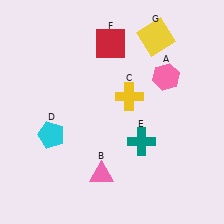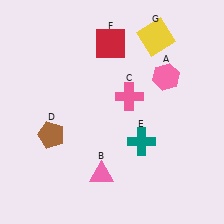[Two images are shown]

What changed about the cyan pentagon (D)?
In Image 1, D is cyan. In Image 2, it changed to brown.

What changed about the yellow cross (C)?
In Image 1, C is yellow. In Image 2, it changed to pink.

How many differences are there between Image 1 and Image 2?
There are 2 differences between the two images.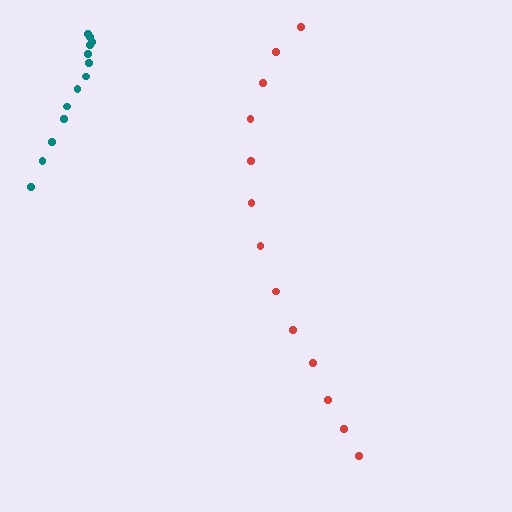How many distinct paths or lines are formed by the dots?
There are 2 distinct paths.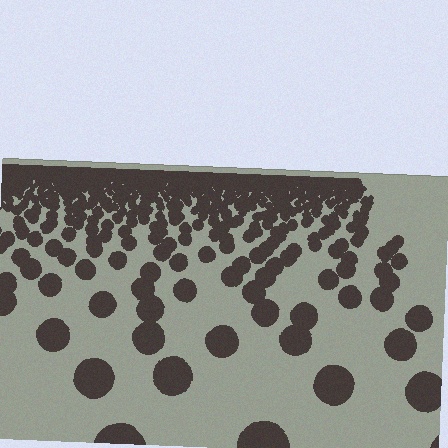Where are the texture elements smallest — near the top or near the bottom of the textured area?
Near the top.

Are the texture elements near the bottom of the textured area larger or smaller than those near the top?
Larger. Near the bottom, elements are closer to the viewer and appear at a bigger on-screen size.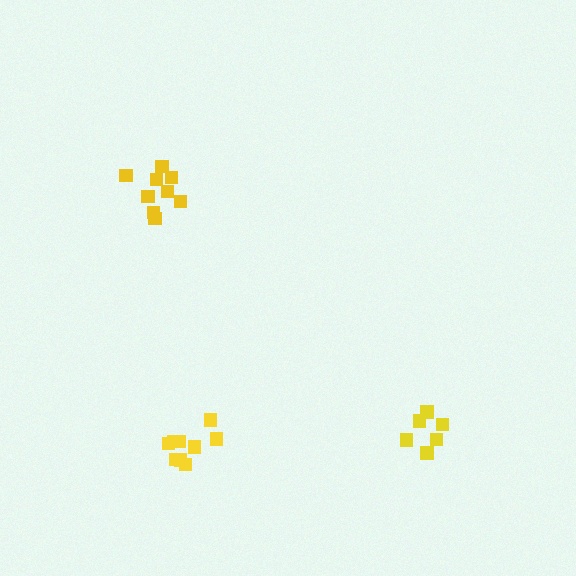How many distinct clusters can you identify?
There are 3 distinct clusters.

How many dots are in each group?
Group 1: 9 dots, Group 2: 6 dots, Group 3: 9 dots (24 total).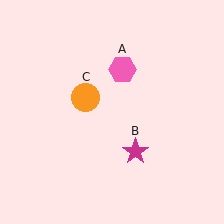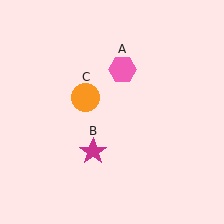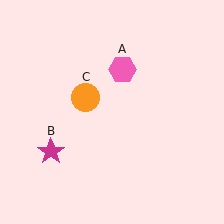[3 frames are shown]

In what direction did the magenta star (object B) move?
The magenta star (object B) moved left.